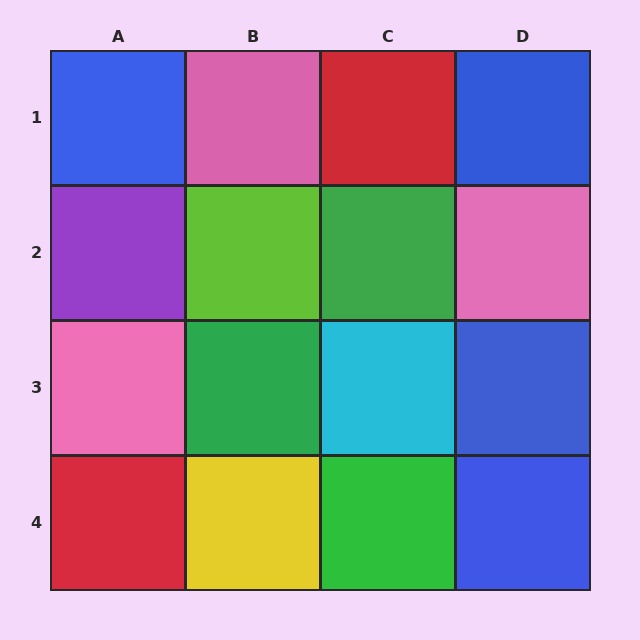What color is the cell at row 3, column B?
Green.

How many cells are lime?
1 cell is lime.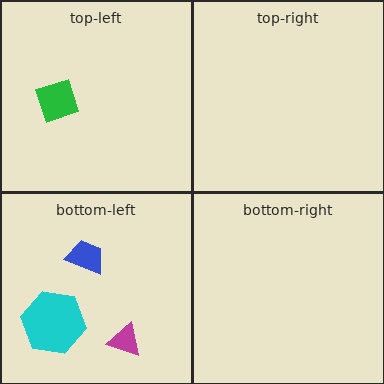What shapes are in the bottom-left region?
The cyan hexagon, the blue trapezoid, the magenta triangle.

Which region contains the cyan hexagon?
The bottom-left region.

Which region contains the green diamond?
The top-left region.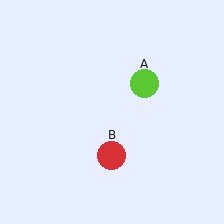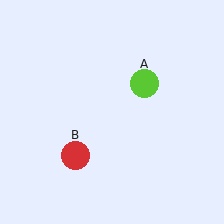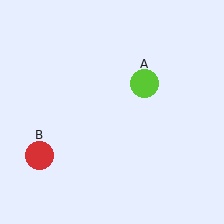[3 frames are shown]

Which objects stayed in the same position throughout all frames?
Lime circle (object A) remained stationary.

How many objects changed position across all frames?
1 object changed position: red circle (object B).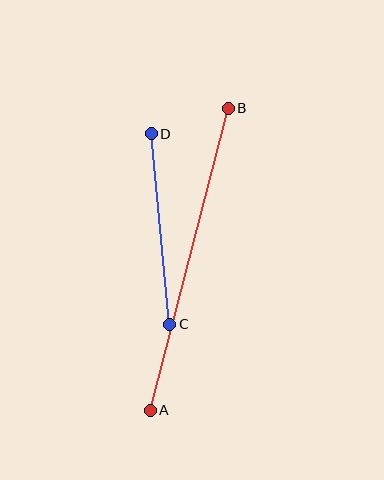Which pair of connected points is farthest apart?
Points A and B are farthest apart.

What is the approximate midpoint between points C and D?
The midpoint is at approximately (161, 229) pixels.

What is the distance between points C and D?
The distance is approximately 191 pixels.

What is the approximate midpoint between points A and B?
The midpoint is at approximately (189, 259) pixels.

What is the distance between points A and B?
The distance is approximately 312 pixels.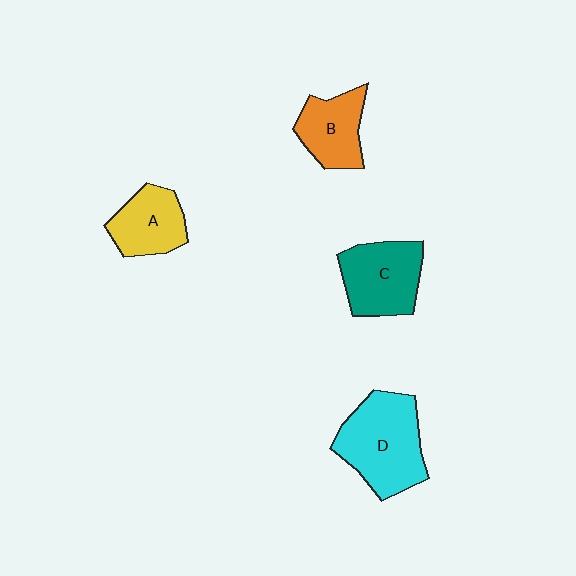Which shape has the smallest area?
Shape B (orange).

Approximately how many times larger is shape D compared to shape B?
Approximately 1.6 times.